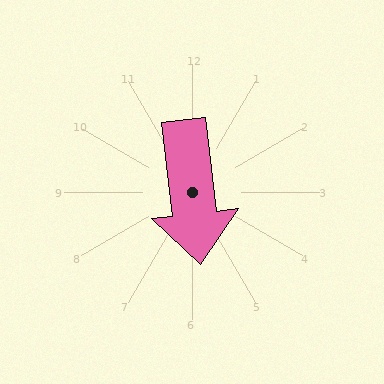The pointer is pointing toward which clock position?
Roughly 6 o'clock.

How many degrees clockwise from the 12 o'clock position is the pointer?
Approximately 173 degrees.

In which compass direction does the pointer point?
South.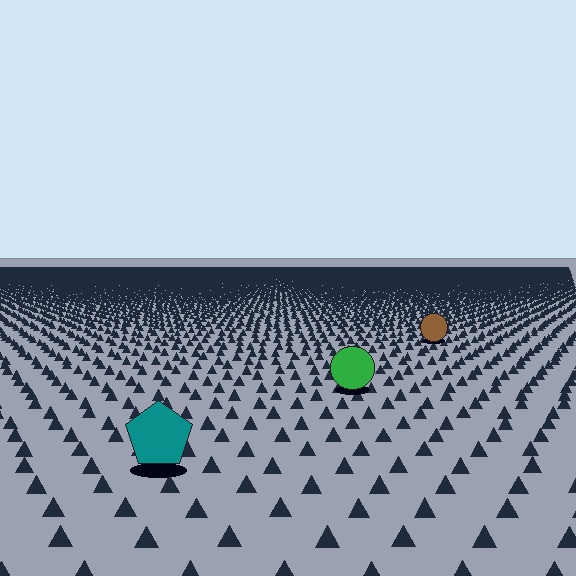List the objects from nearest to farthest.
From nearest to farthest: the teal pentagon, the green circle, the brown circle.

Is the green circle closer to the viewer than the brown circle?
Yes. The green circle is closer — you can tell from the texture gradient: the ground texture is coarser near it.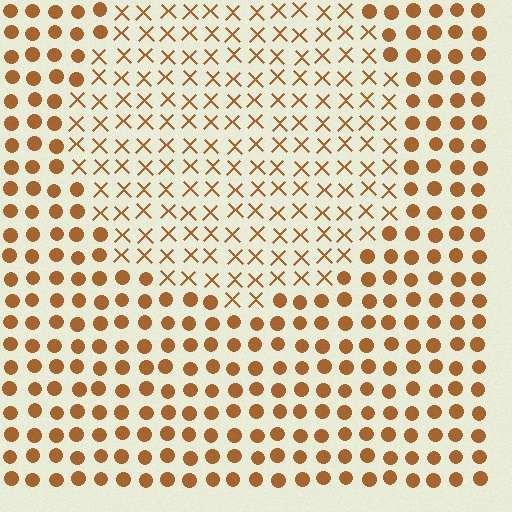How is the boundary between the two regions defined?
The boundary is defined by a change in element shape: X marks inside vs. circles outside. All elements share the same color and spacing.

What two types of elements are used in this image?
The image uses X marks inside the circle region and circles outside it.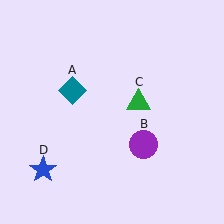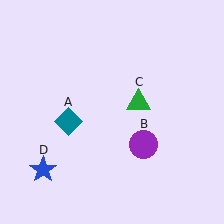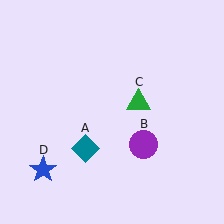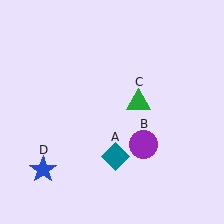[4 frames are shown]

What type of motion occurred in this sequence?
The teal diamond (object A) rotated counterclockwise around the center of the scene.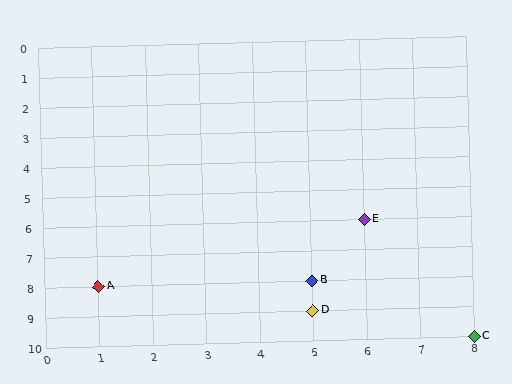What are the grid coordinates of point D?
Point D is at grid coordinates (5, 9).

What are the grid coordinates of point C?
Point C is at grid coordinates (8, 10).